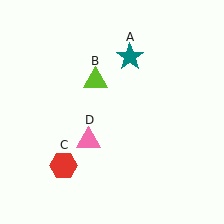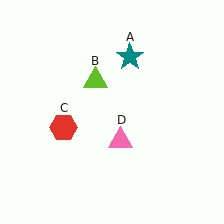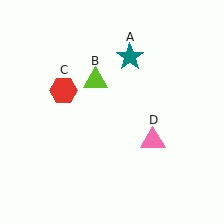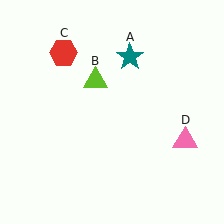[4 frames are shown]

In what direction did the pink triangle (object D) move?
The pink triangle (object D) moved right.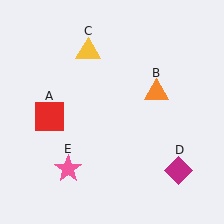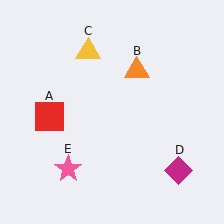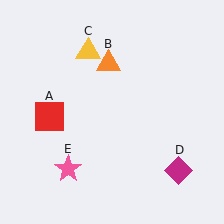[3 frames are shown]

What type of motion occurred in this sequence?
The orange triangle (object B) rotated counterclockwise around the center of the scene.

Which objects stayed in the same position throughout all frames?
Red square (object A) and yellow triangle (object C) and magenta diamond (object D) and pink star (object E) remained stationary.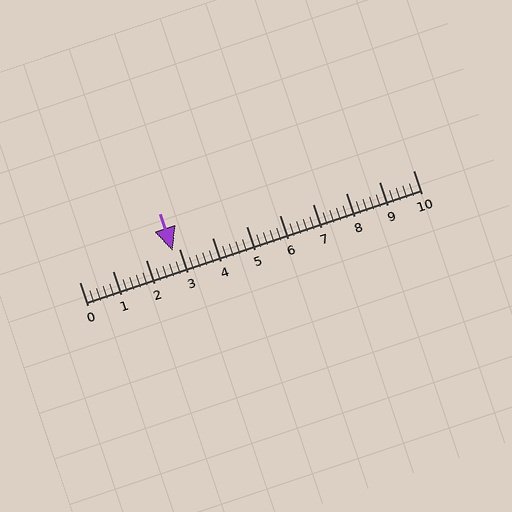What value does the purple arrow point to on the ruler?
The purple arrow points to approximately 2.8.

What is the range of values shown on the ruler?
The ruler shows values from 0 to 10.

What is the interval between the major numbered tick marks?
The major tick marks are spaced 1 units apart.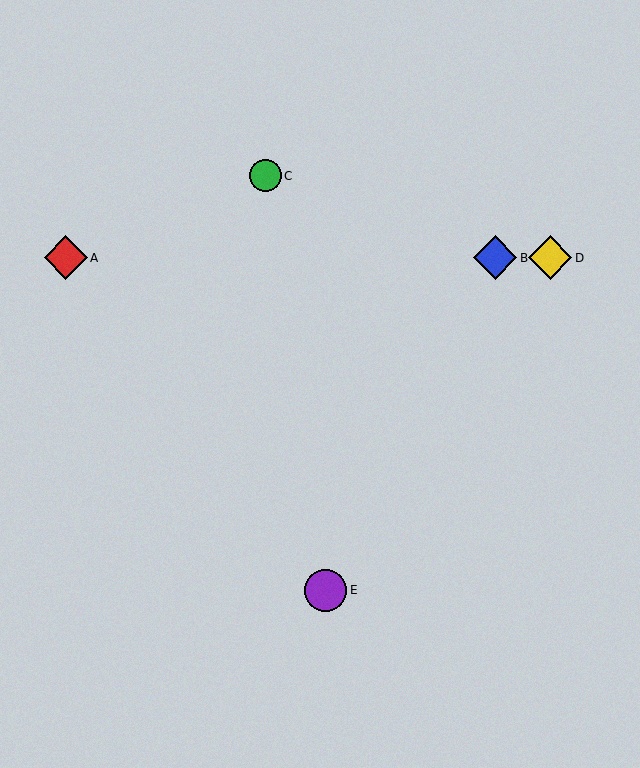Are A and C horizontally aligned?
No, A is at y≈258 and C is at y≈176.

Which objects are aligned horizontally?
Objects A, B, D are aligned horizontally.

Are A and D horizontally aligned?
Yes, both are at y≈258.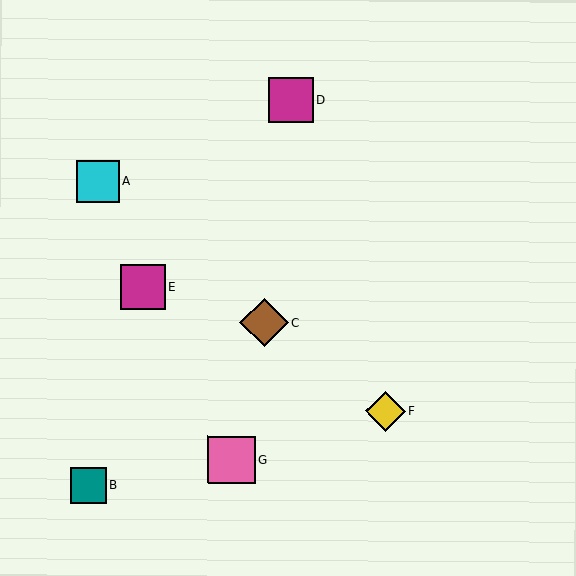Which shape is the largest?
The brown diamond (labeled C) is the largest.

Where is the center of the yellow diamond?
The center of the yellow diamond is at (386, 411).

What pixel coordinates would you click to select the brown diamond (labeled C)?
Click at (264, 323) to select the brown diamond C.